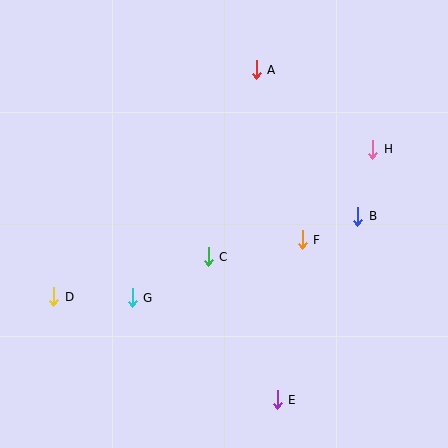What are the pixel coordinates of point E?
Point E is at (277, 400).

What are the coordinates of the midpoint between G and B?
The midpoint between G and B is at (245, 257).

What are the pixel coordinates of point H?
Point H is at (373, 149).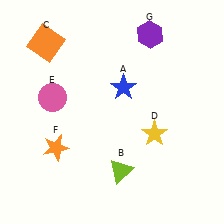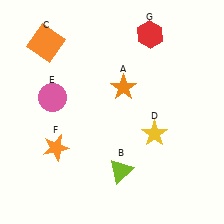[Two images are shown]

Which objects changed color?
A changed from blue to orange. G changed from purple to red.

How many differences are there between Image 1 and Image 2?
There are 2 differences between the two images.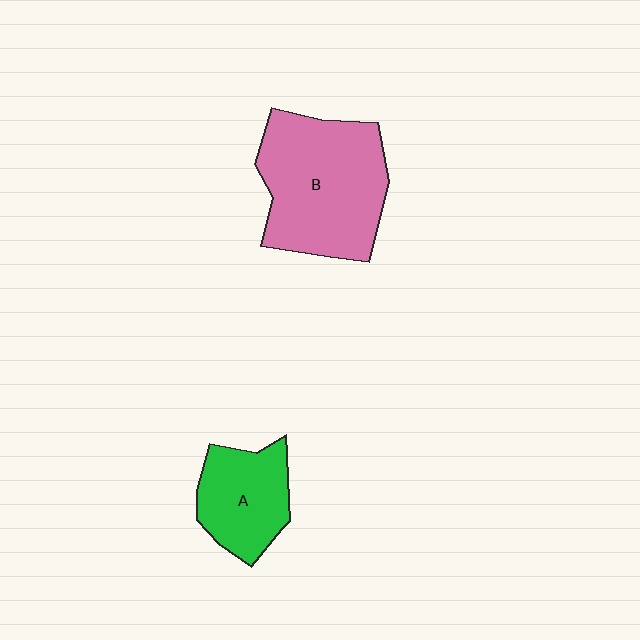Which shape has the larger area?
Shape B (pink).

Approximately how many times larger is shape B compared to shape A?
Approximately 1.8 times.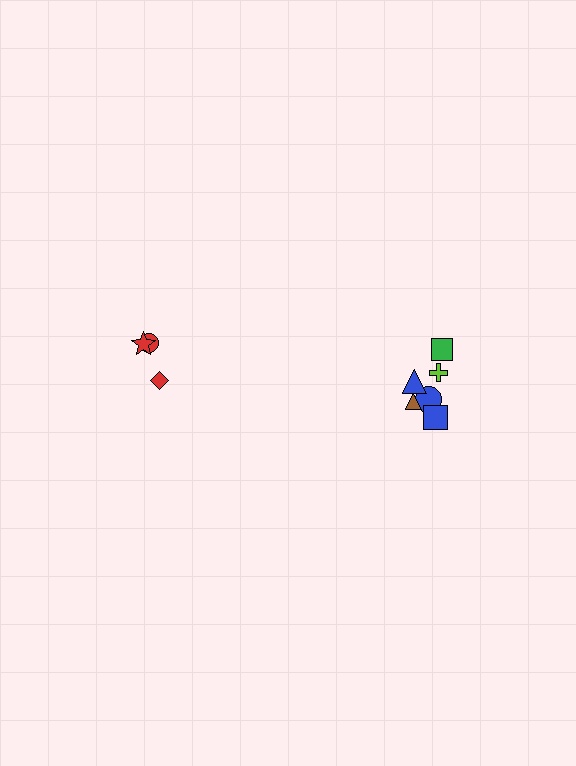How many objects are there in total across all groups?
There are 9 objects.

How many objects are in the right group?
There are 6 objects.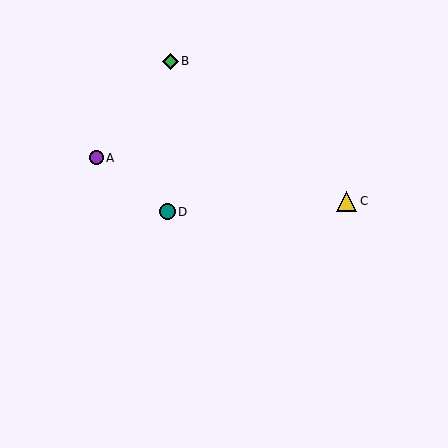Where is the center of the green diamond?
The center of the green diamond is at (170, 61).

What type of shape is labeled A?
Shape A is a purple circle.